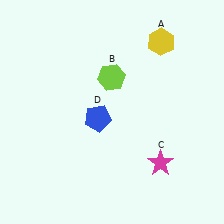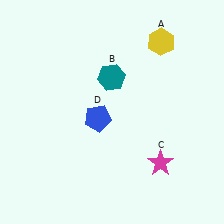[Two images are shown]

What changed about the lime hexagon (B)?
In Image 1, B is lime. In Image 2, it changed to teal.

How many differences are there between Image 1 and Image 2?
There is 1 difference between the two images.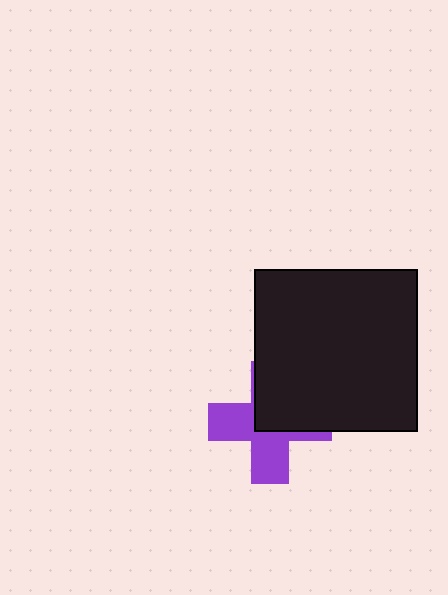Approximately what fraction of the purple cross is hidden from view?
Roughly 47% of the purple cross is hidden behind the black square.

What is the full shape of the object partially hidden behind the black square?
The partially hidden object is a purple cross.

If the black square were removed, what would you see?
You would see the complete purple cross.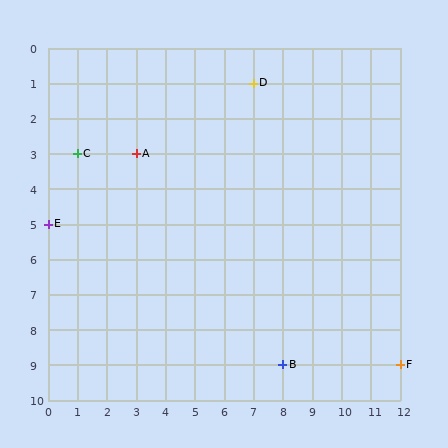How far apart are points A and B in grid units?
Points A and B are 5 columns and 6 rows apart (about 7.8 grid units diagonally).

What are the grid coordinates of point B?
Point B is at grid coordinates (8, 9).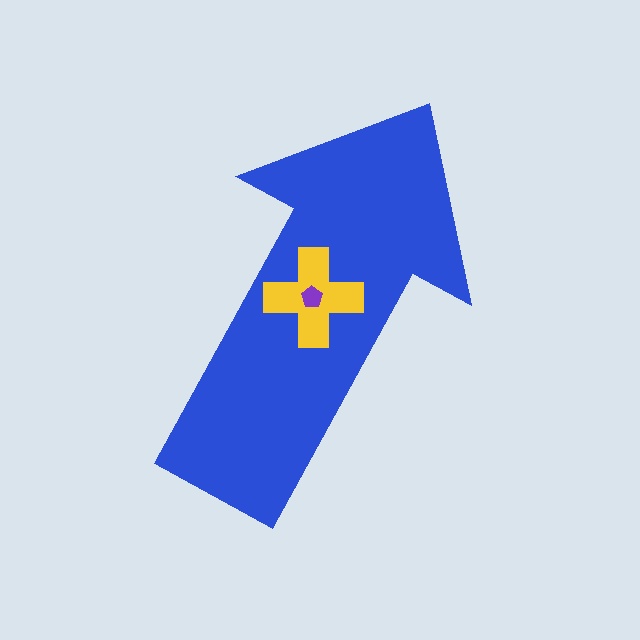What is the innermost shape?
The purple pentagon.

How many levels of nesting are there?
3.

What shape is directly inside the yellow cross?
The purple pentagon.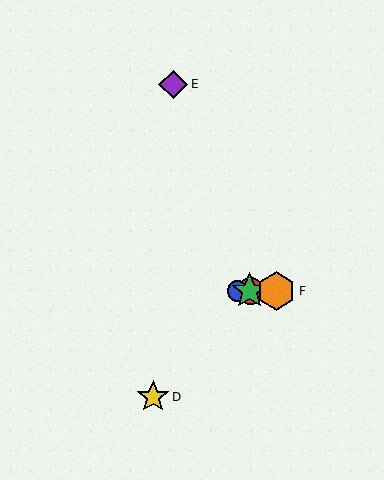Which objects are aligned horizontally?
Objects A, B, C, F are aligned horizontally.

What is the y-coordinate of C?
Object C is at y≈291.